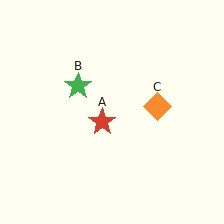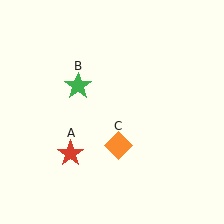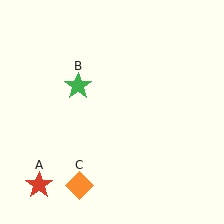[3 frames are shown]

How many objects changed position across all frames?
2 objects changed position: red star (object A), orange diamond (object C).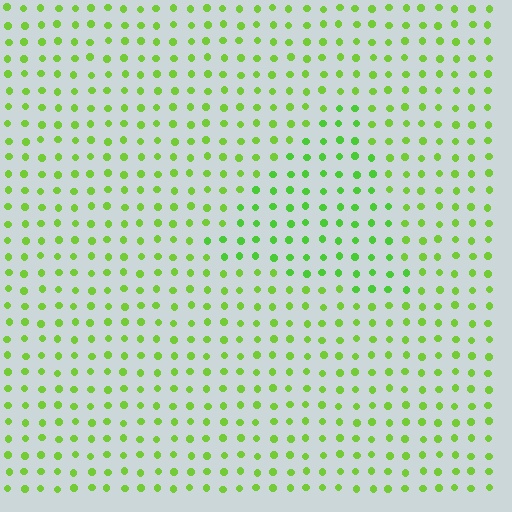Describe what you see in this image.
The image is filled with small lime elements in a uniform arrangement. A triangle-shaped region is visible where the elements are tinted to a slightly different hue, forming a subtle color boundary.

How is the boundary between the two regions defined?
The boundary is defined purely by a slight shift in hue (about 17 degrees). Spacing, size, and orientation are identical on both sides.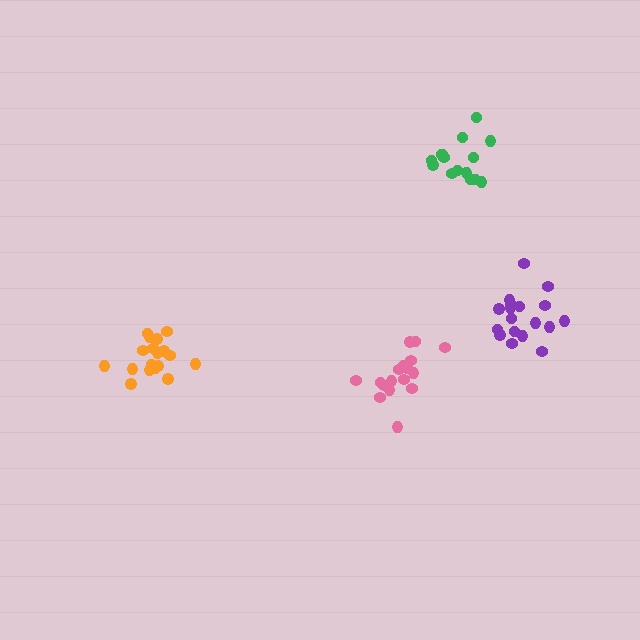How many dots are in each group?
Group 1: 18 dots, Group 2: 15 dots, Group 3: 19 dots, Group 4: 17 dots (69 total).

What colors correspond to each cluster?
The clusters are colored: purple, green, orange, pink.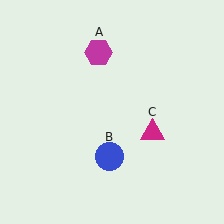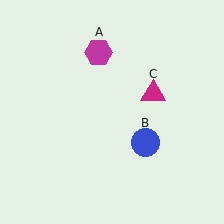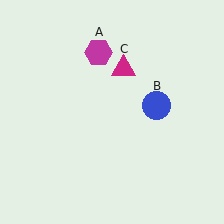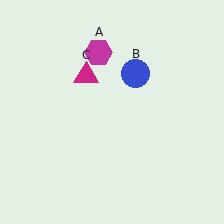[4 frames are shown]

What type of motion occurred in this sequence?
The blue circle (object B), magenta triangle (object C) rotated counterclockwise around the center of the scene.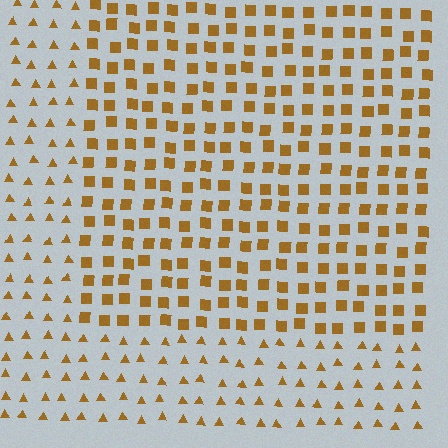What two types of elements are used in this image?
The image uses squares inside the rectangle region and triangles outside it.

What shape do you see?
I see a rectangle.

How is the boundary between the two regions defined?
The boundary is defined by a change in element shape: squares inside vs. triangles outside. All elements share the same color and spacing.